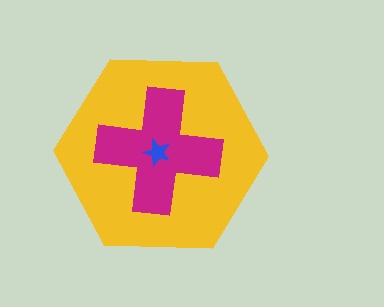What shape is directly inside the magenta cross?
The blue star.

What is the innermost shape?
The blue star.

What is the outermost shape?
The yellow hexagon.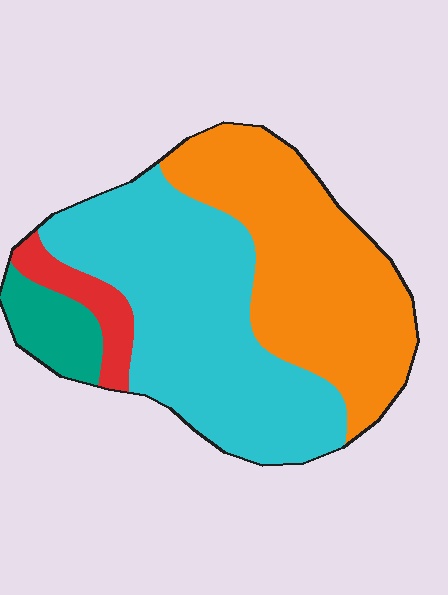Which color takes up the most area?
Cyan, at roughly 45%.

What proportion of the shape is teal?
Teal covers around 10% of the shape.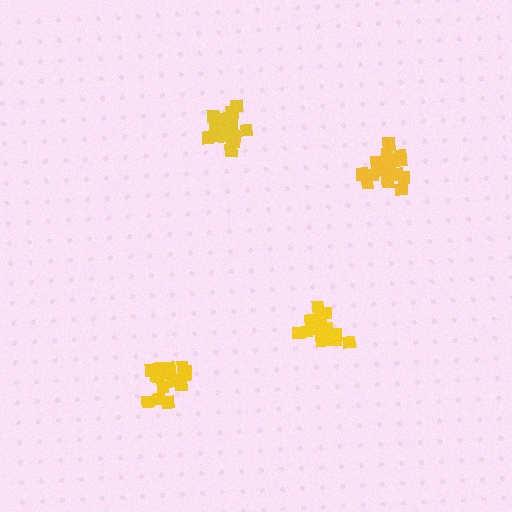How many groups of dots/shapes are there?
There are 4 groups.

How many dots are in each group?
Group 1: 20 dots, Group 2: 21 dots, Group 3: 15 dots, Group 4: 15 dots (71 total).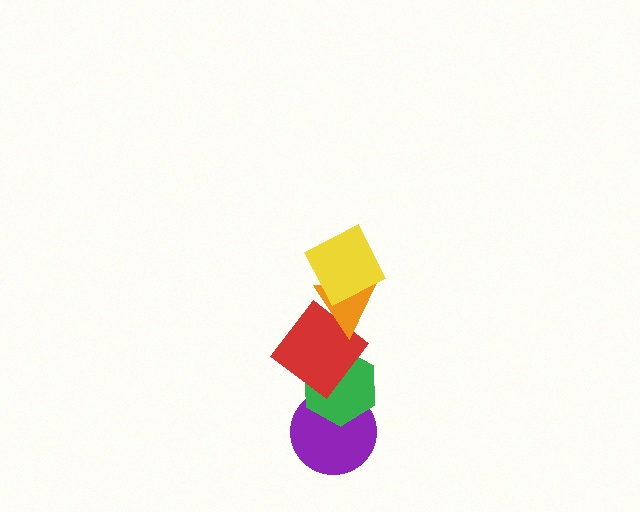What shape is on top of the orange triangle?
The yellow square is on top of the orange triangle.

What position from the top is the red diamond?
The red diamond is 3rd from the top.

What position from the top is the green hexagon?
The green hexagon is 4th from the top.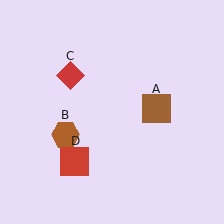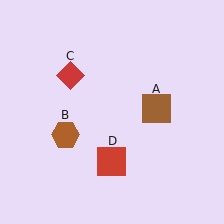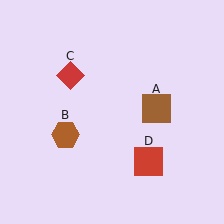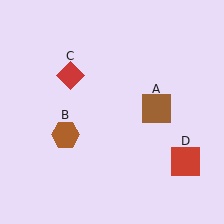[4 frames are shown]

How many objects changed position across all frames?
1 object changed position: red square (object D).